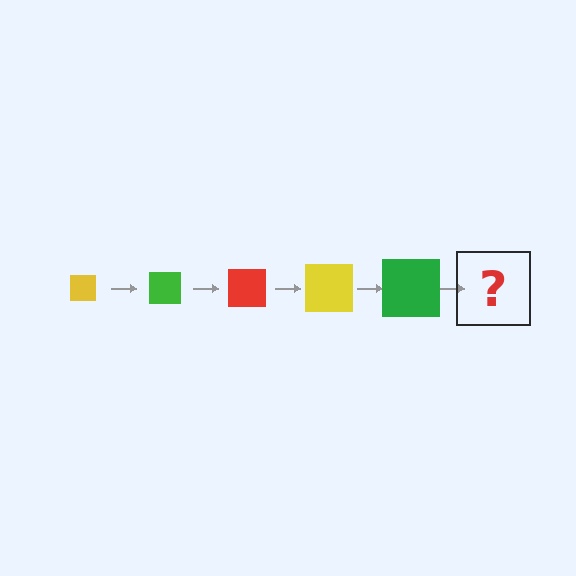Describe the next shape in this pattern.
It should be a red square, larger than the previous one.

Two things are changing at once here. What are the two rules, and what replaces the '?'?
The two rules are that the square grows larger each step and the color cycles through yellow, green, and red. The '?' should be a red square, larger than the previous one.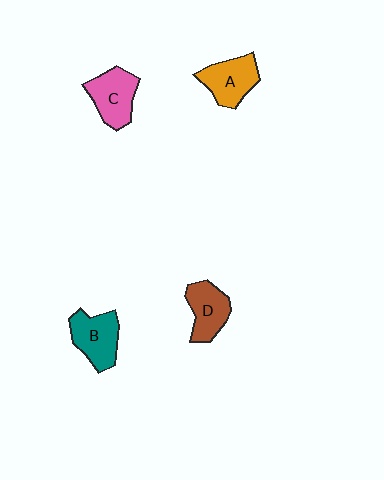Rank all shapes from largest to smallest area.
From largest to smallest: B (teal), C (pink), A (orange), D (brown).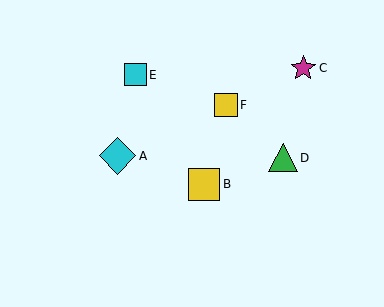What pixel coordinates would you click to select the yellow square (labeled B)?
Click at (204, 184) to select the yellow square B.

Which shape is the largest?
The cyan diamond (labeled A) is the largest.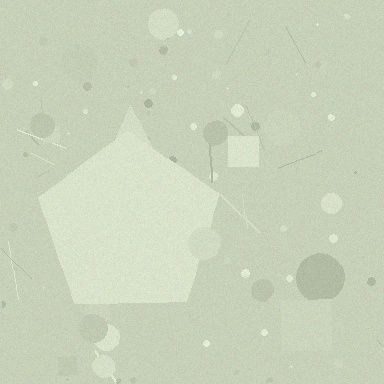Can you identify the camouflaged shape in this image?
The camouflaged shape is a pentagon.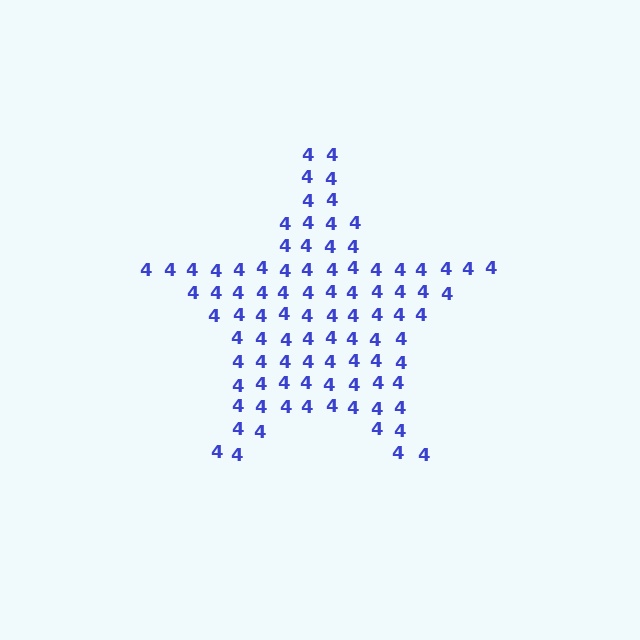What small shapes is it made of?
It is made of small digit 4's.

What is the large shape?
The large shape is a star.